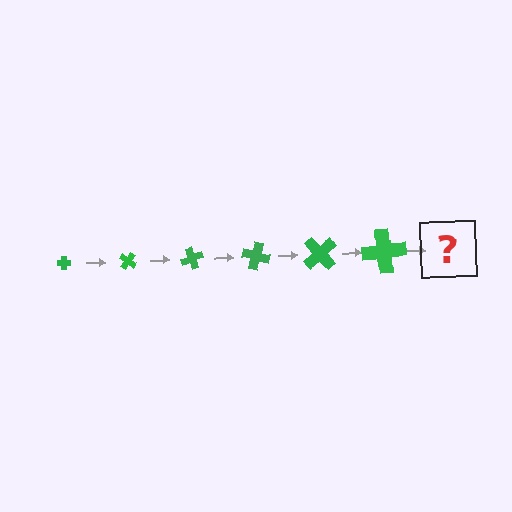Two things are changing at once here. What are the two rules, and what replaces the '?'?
The two rules are that the cross grows larger each step and it rotates 35 degrees each step. The '?' should be a cross, larger than the previous one and rotated 210 degrees from the start.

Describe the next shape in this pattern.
It should be a cross, larger than the previous one and rotated 210 degrees from the start.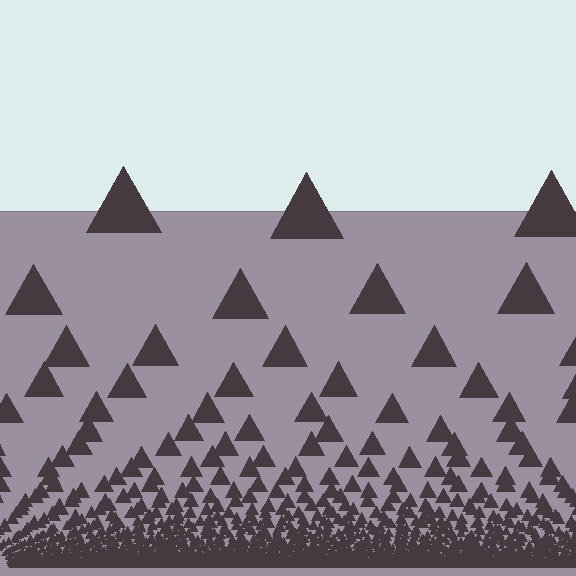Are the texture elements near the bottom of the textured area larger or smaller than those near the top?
Smaller. The gradient is inverted — elements near the bottom are smaller and denser.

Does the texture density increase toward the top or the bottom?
Density increases toward the bottom.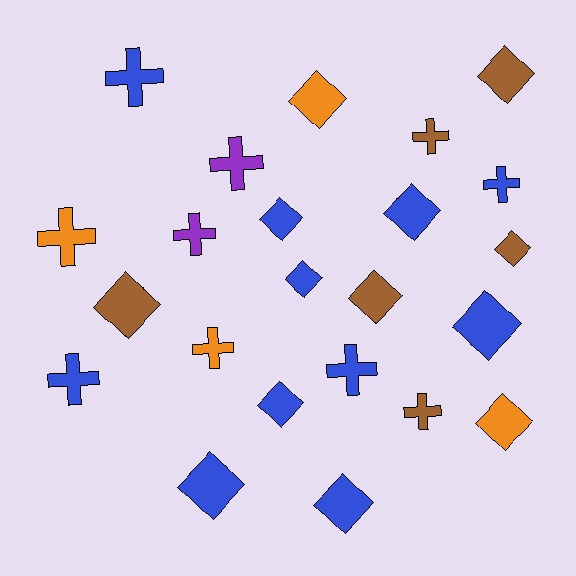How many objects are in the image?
There are 23 objects.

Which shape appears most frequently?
Diamond, with 13 objects.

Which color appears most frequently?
Blue, with 11 objects.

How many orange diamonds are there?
There are 2 orange diamonds.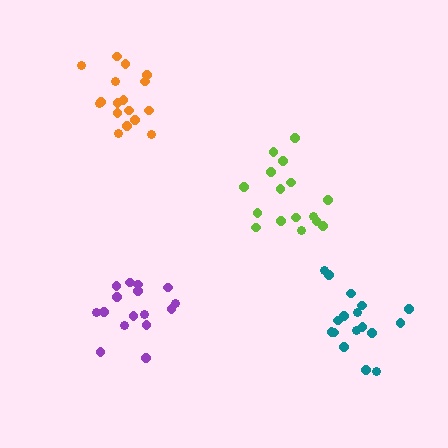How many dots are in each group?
Group 1: 17 dots, Group 2: 17 dots, Group 3: 16 dots, Group 4: 16 dots (66 total).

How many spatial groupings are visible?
There are 4 spatial groupings.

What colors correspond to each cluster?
The clusters are colored: orange, teal, lime, purple.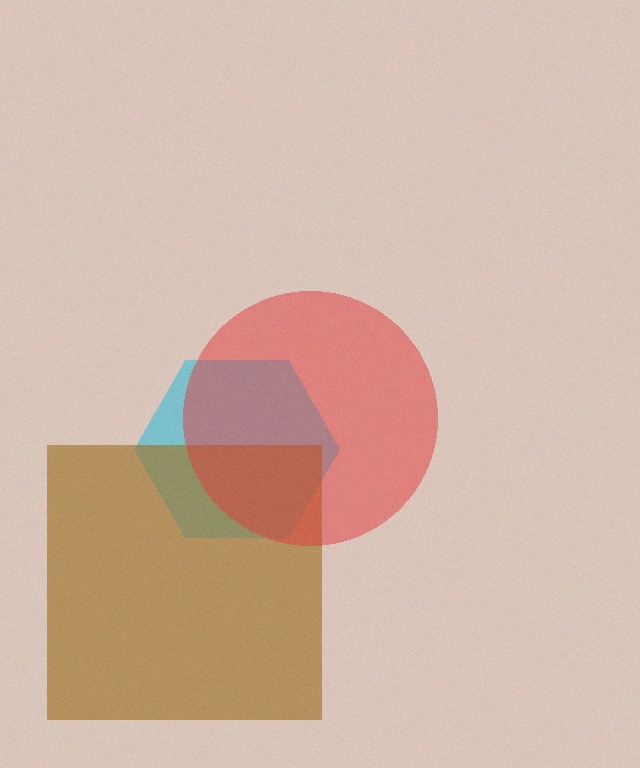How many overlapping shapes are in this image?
There are 3 overlapping shapes in the image.